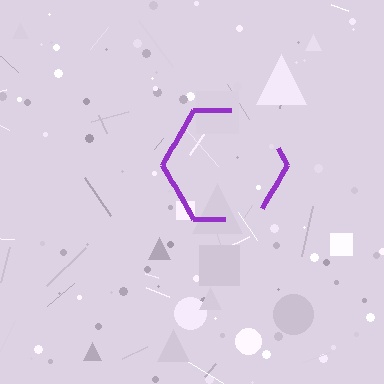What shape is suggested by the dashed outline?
The dashed outline suggests a hexagon.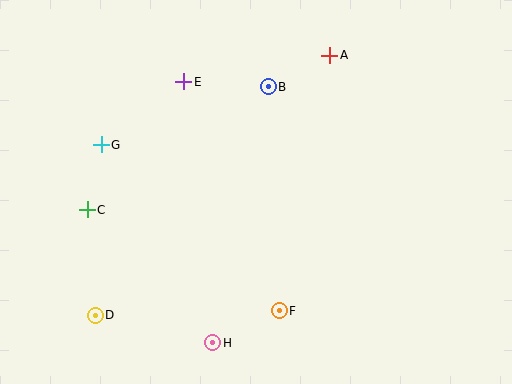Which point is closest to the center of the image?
Point B at (268, 87) is closest to the center.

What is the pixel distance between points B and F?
The distance between B and F is 224 pixels.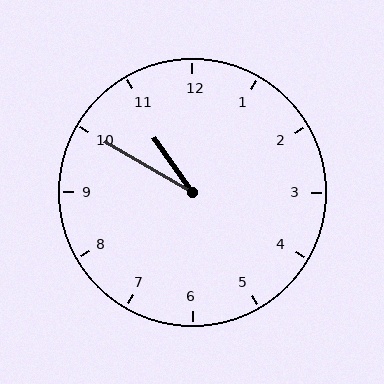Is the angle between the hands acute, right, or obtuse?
It is acute.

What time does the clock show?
10:50.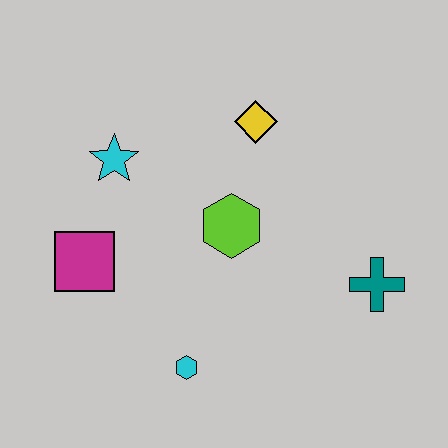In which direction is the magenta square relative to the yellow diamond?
The magenta square is to the left of the yellow diamond.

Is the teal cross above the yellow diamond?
No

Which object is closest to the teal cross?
The lime hexagon is closest to the teal cross.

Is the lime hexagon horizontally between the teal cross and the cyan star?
Yes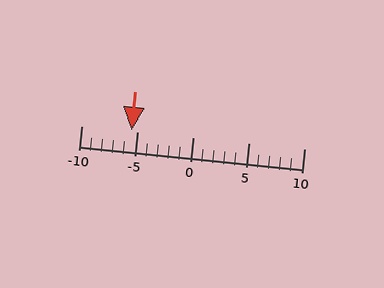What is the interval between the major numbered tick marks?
The major tick marks are spaced 5 units apart.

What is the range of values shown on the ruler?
The ruler shows values from -10 to 10.